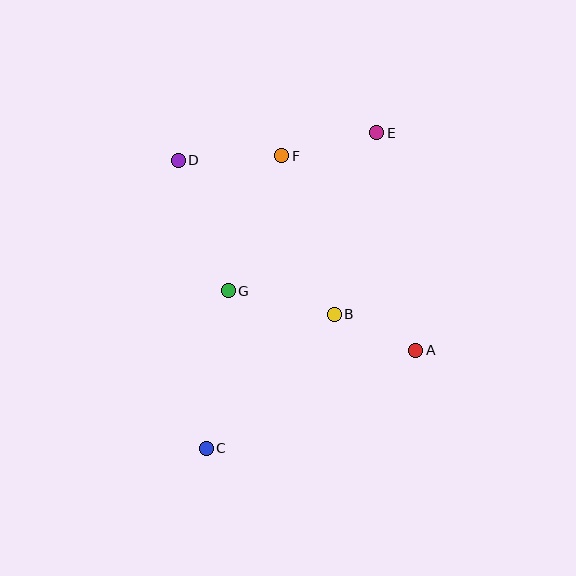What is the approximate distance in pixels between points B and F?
The distance between B and F is approximately 167 pixels.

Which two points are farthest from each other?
Points C and E are farthest from each other.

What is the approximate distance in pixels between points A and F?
The distance between A and F is approximately 237 pixels.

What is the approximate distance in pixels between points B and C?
The distance between B and C is approximately 185 pixels.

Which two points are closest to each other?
Points A and B are closest to each other.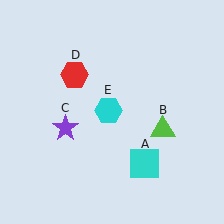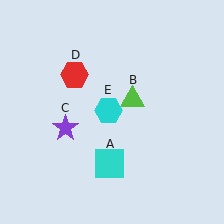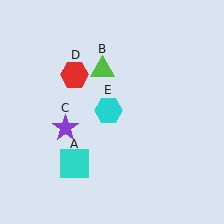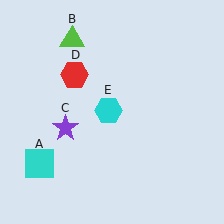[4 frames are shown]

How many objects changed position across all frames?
2 objects changed position: cyan square (object A), lime triangle (object B).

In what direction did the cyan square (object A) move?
The cyan square (object A) moved left.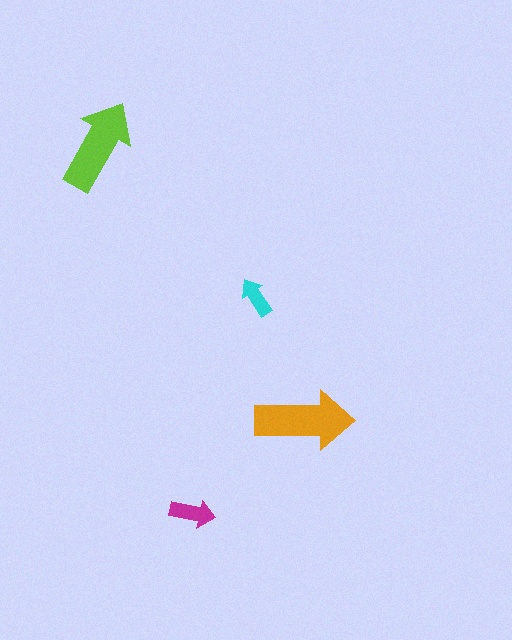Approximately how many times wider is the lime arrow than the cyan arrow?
About 2.5 times wider.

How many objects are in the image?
There are 4 objects in the image.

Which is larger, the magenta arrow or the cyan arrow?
The magenta one.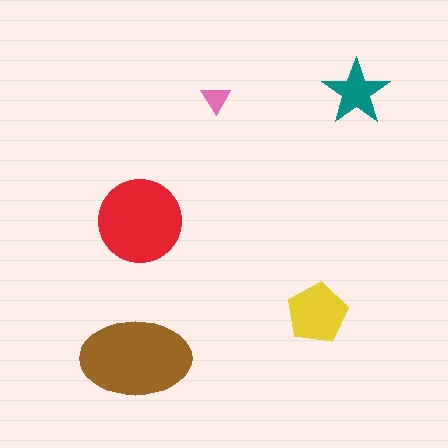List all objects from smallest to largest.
The pink triangle, the teal star, the yellow pentagon, the red circle, the brown ellipse.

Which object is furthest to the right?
The teal star is rightmost.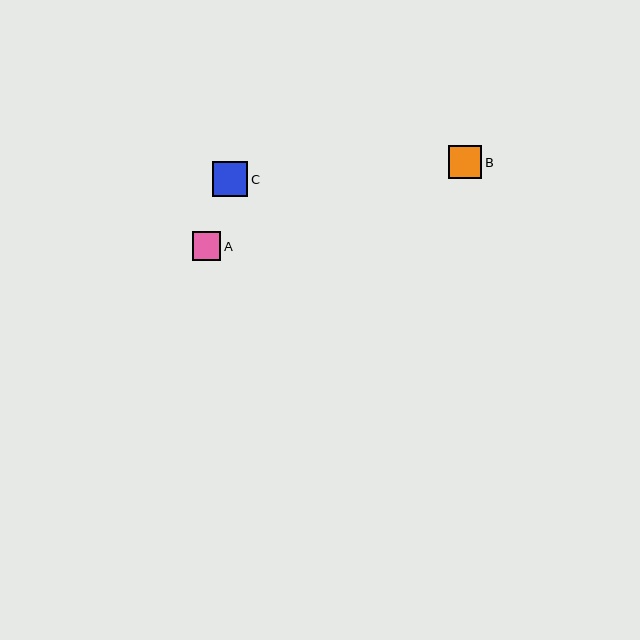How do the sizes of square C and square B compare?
Square C and square B are approximately the same size.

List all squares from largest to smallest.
From largest to smallest: C, B, A.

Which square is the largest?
Square C is the largest with a size of approximately 35 pixels.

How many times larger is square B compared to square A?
Square B is approximately 1.2 times the size of square A.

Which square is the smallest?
Square A is the smallest with a size of approximately 28 pixels.